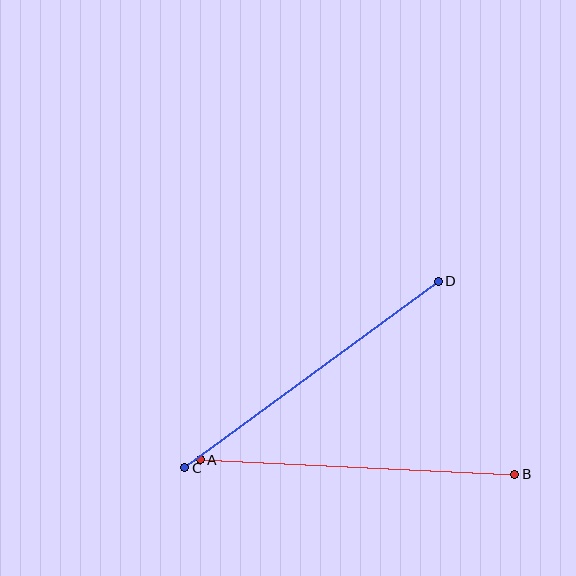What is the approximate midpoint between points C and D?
The midpoint is at approximately (311, 374) pixels.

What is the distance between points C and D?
The distance is approximately 315 pixels.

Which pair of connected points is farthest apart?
Points C and D are farthest apart.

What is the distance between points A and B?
The distance is approximately 314 pixels.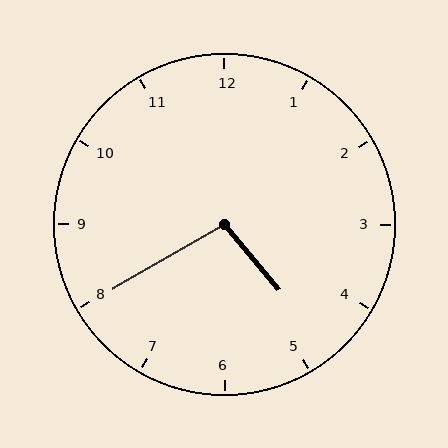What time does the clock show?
4:40.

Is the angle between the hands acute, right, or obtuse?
It is obtuse.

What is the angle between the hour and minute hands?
Approximately 100 degrees.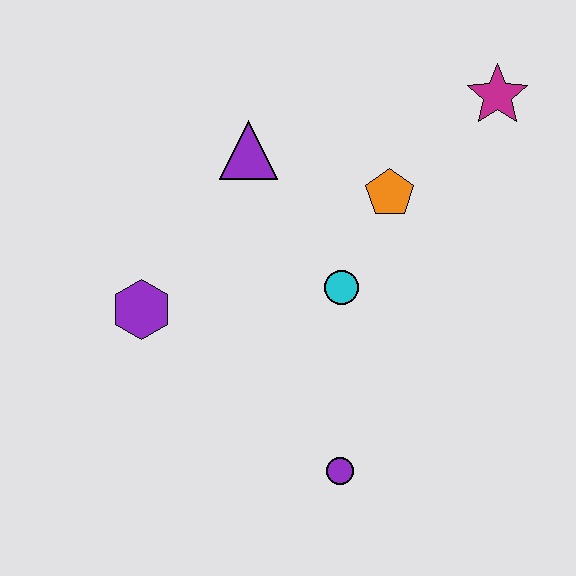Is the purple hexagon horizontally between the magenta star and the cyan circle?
No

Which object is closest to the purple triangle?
The orange pentagon is closest to the purple triangle.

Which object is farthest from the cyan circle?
The magenta star is farthest from the cyan circle.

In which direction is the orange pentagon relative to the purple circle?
The orange pentagon is above the purple circle.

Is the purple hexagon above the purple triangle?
No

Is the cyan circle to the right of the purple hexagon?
Yes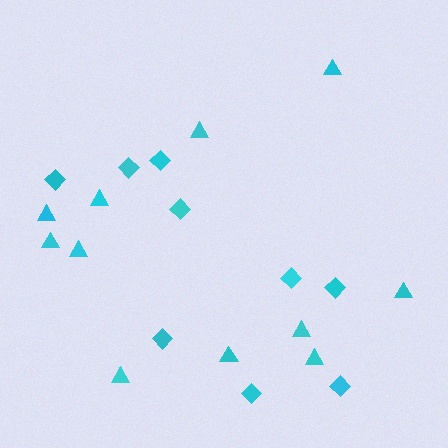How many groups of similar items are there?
There are 2 groups: one group of triangles (11) and one group of diamonds (9).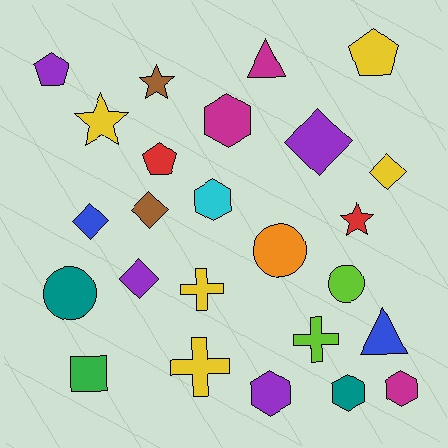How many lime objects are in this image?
There are 2 lime objects.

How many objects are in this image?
There are 25 objects.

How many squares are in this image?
There is 1 square.